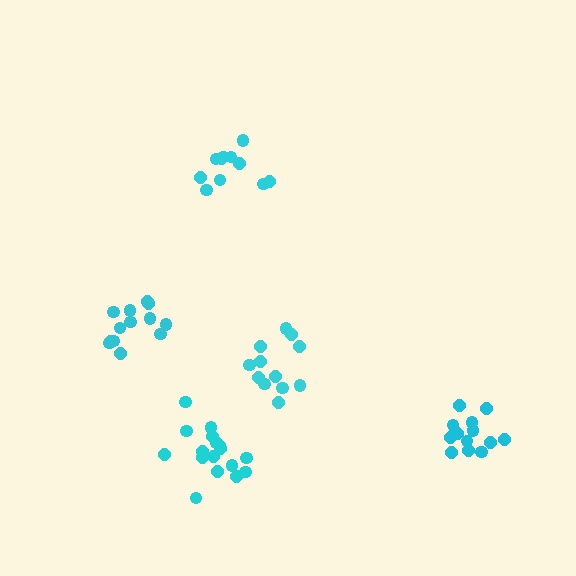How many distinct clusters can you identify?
There are 5 distinct clusters.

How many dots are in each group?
Group 1: 11 dots, Group 2: 14 dots, Group 3: 13 dots, Group 4: 17 dots, Group 5: 12 dots (67 total).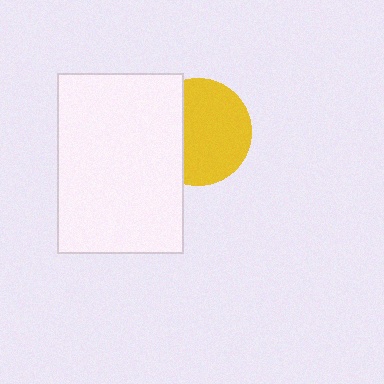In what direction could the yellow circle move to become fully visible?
The yellow circle could move right. That would shift it out from behind the white rectangle entirely.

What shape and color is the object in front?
The object in front is a white rectangle.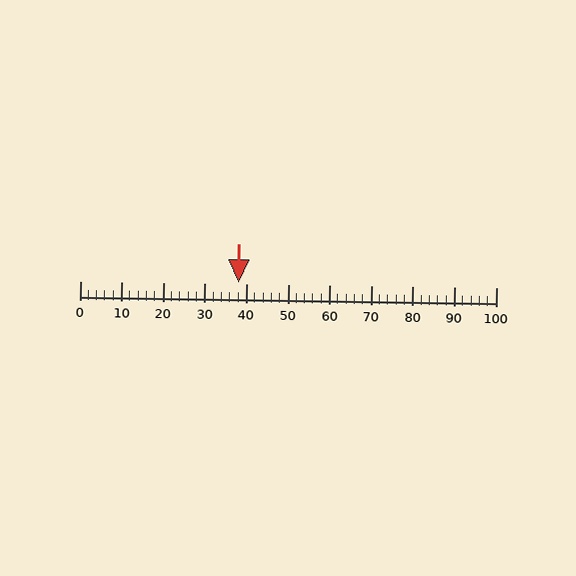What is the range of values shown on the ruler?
The ruler shows values from 0 to 100.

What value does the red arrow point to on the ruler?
The red arrow points to approximately 38.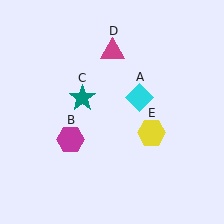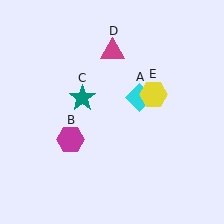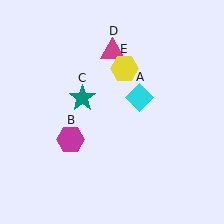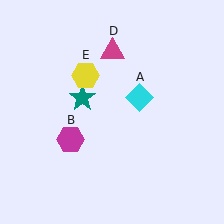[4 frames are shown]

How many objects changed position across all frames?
1 object changed position: yellow hexagon (object E).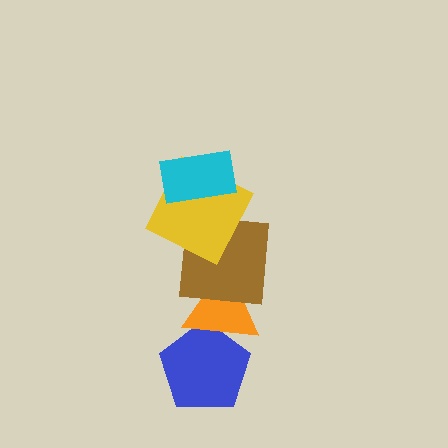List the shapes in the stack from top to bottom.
From top to bottom: the cyan rectangle, the yellow square, the brown square, the orange triangle, the blue pentagon.